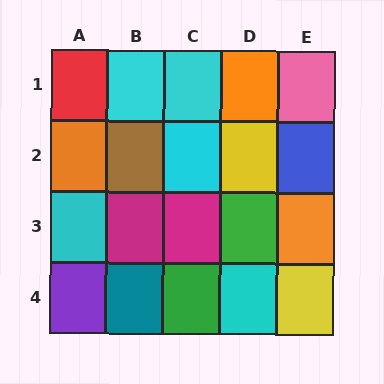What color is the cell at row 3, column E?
Orange.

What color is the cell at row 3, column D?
Green.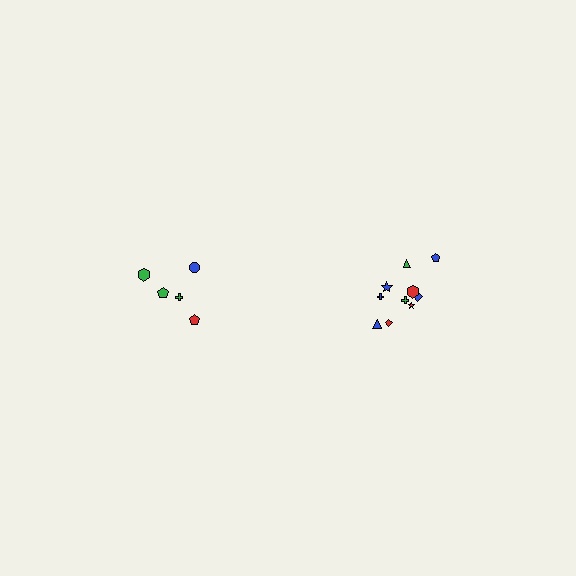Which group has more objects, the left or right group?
The right group.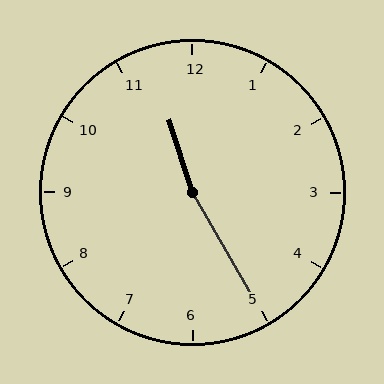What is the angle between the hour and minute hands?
Approximately 168 degrees.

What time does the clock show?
11:25.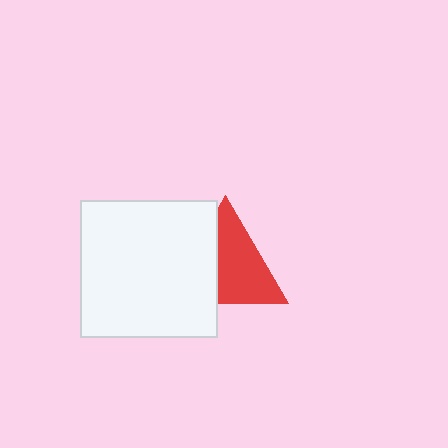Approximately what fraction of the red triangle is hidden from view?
Roughly 38% of the red triangle is hidden behind the white square.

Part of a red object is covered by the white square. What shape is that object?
It is a triangle.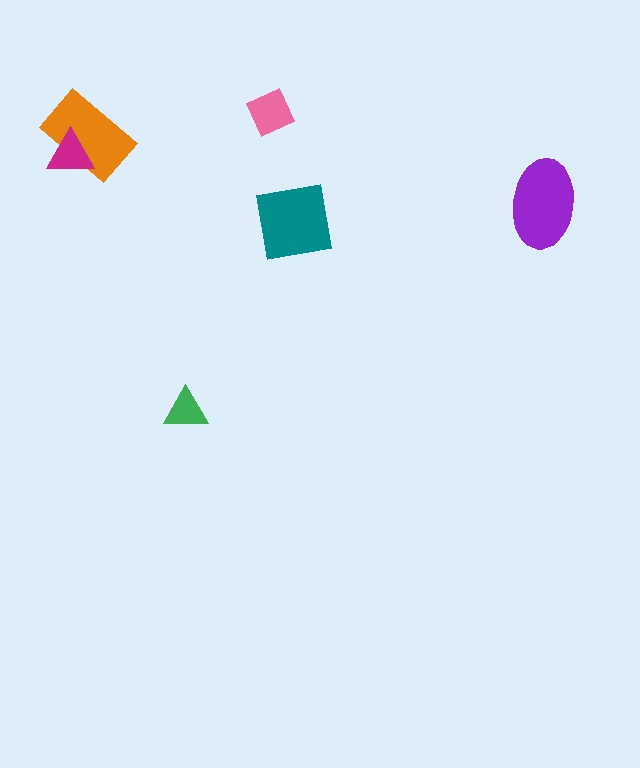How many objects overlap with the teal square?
0 objects overlap with the teal square.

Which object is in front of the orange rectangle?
The magenta triangle is in front of the orange rectangle.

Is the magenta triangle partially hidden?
No, no other shape covers it.